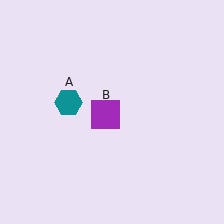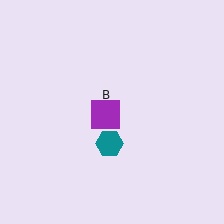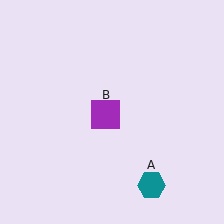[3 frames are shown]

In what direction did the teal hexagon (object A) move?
The teal hexagon (object A) moved down and to the right.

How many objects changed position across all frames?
1 object changed position: teal hexagon (object A).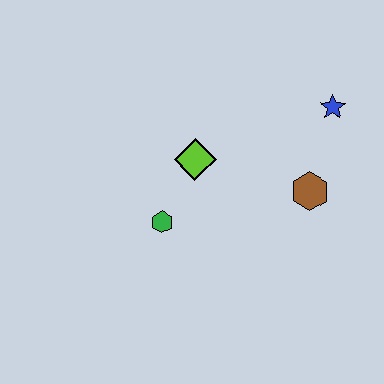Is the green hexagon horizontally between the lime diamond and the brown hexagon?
No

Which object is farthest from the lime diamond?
The blue star is farthest from the lime diamond.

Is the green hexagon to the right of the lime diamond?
No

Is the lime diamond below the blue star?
Yes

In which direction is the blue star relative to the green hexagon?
The blue star is to the right of the green hexagon.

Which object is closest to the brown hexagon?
The blue star is closest to the brown hexagon.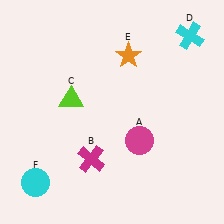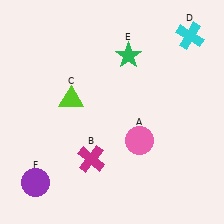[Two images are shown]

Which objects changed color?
A changed from magenta to pink. E changed from orange to green. F changed from cyan to purple.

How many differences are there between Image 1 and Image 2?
There are 3 differences between the two images.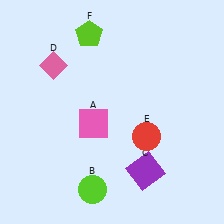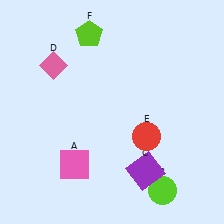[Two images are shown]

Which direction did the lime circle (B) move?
The lime circle (B) moved right.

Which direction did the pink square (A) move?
The pink square (A) moved down.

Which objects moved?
The objects that moved are: the pink square (A), the lime circle (B).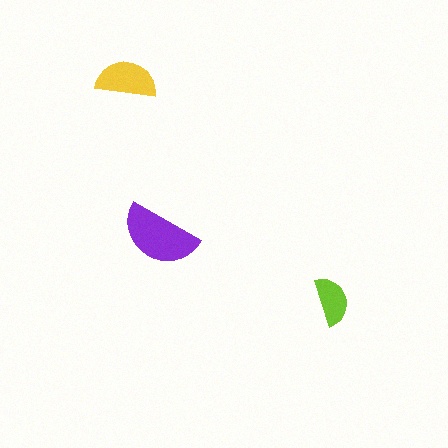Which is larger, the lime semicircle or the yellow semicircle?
The yellow one.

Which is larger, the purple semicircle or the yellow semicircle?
The purple one.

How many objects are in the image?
There are 3 objects in the image.